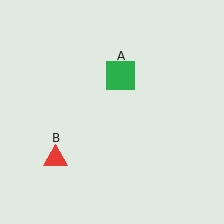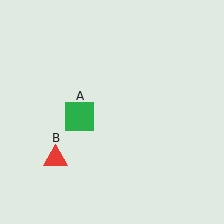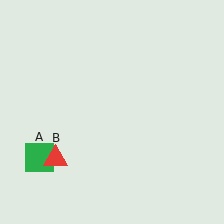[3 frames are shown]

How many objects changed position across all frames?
1 object changed position: green square (object A).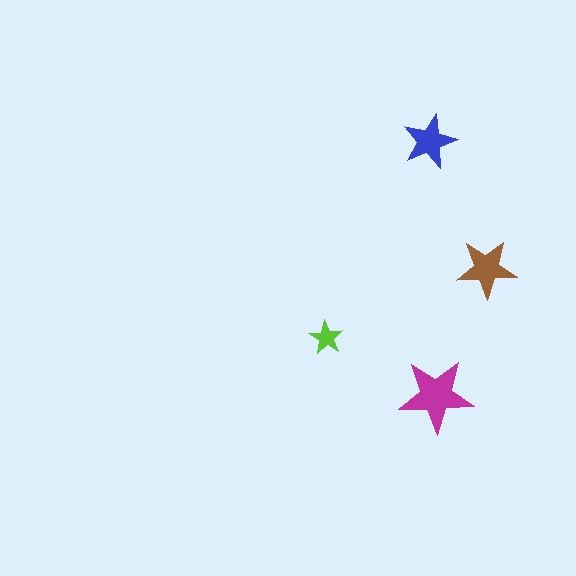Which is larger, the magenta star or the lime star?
The magenta one.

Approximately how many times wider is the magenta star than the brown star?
About 1.5 times wider.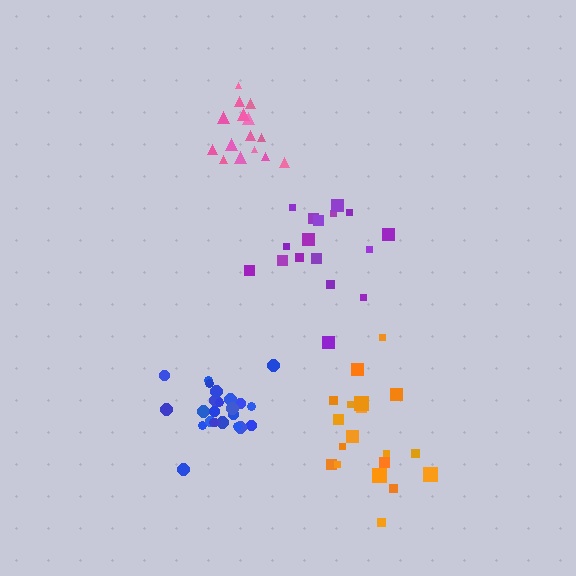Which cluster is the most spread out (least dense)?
Purple.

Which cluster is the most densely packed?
Blue.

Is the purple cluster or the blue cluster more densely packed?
Blue.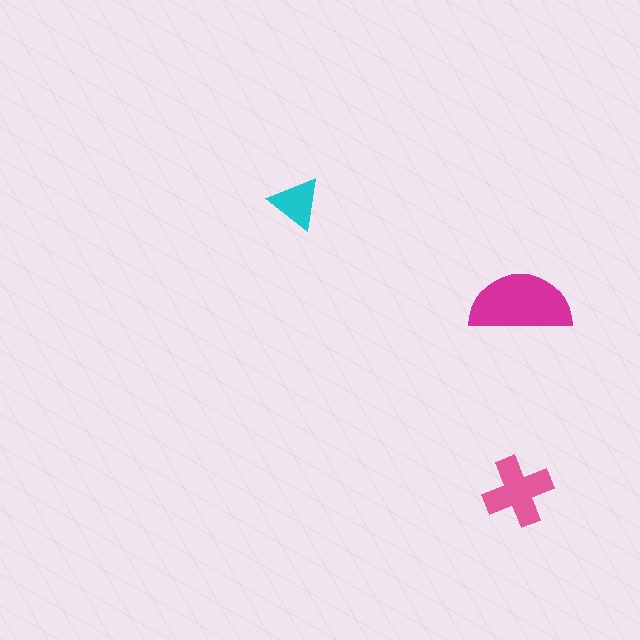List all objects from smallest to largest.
The cyan triangle, the pink cross, the magenta semicircle.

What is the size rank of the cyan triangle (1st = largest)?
3rd.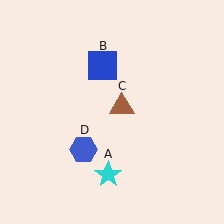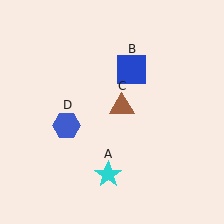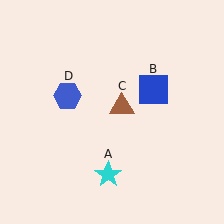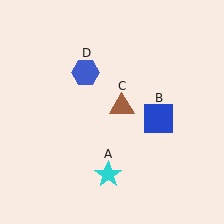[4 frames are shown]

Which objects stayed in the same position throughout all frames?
Cyan star (object A) and brown triangle (object C) remained stationary.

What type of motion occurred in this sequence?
The blue square (object B), blue hexagon (object D) rotated clockwise around the center of the scene.